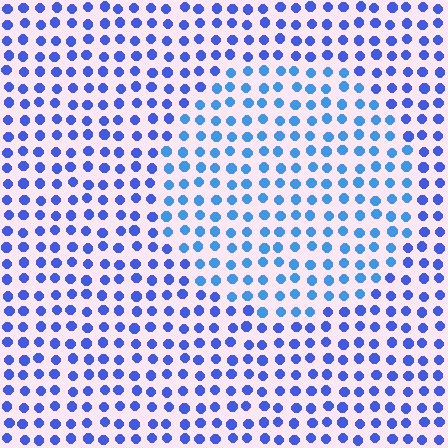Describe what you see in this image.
The image is filled with small blue elements in a uniform arrangement. A circle-shaped region is visible where the elements are tinted to a slightly different hue, forming a subtle color boundary.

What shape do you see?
I see a circle.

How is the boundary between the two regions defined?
The boundary is defined purely by a slight shift in hue (about 22 degrees). Spacing, size, and orientation are identical on both sides.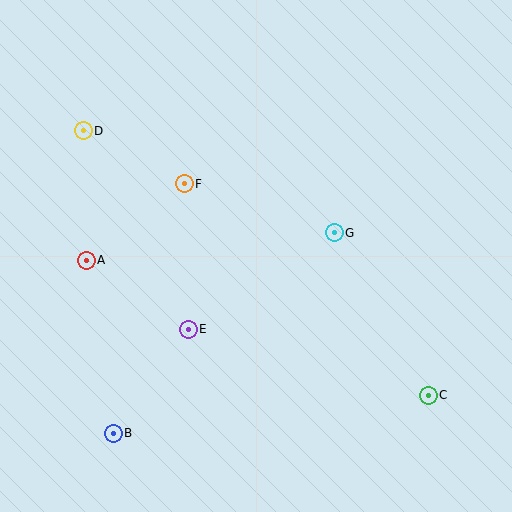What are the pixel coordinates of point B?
Point B is at (113, 433).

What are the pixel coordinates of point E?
Point E is at (188, 329).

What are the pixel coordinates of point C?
Point C is at (428, 395).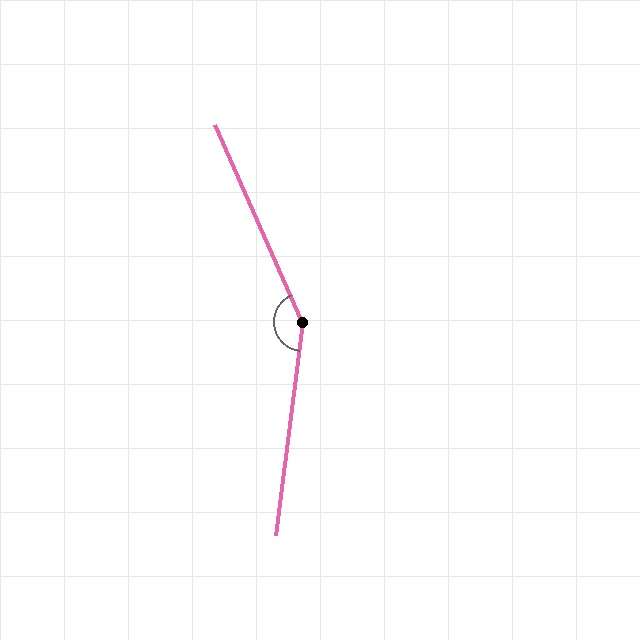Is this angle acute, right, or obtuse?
It is obtuse.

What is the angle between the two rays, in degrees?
Approximately 149 degrees.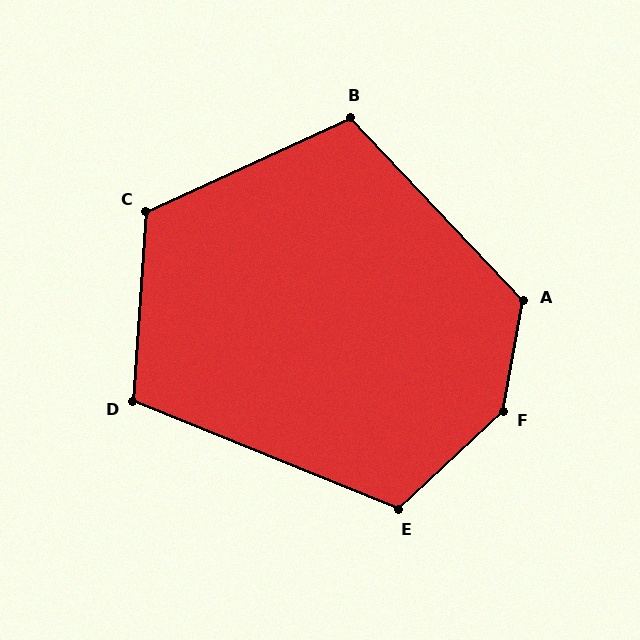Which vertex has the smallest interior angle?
D, at approximately 108 degrees.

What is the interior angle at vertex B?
Approximately 109 degrees (obtuse).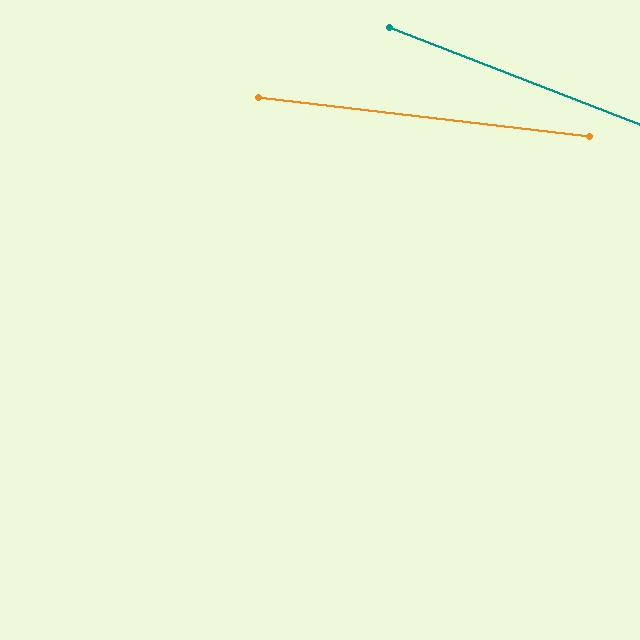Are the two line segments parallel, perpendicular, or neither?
Neither parallel nor perpendicular — they differ by about 14°.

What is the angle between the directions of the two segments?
Approximately 14 degrees.